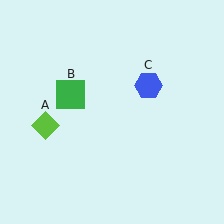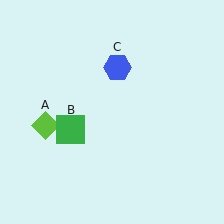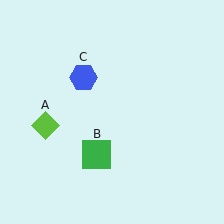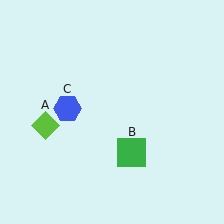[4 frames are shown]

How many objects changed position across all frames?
2 objects changed position: green square (object B), blue hexagon (object C).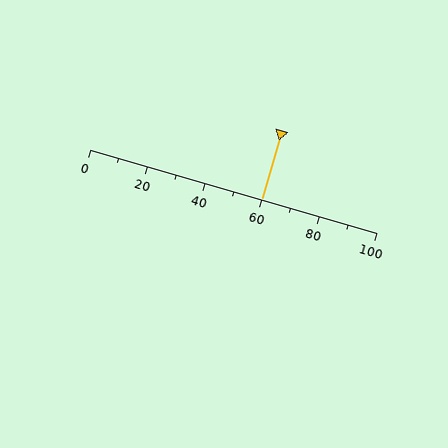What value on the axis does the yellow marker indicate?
The marker indicates approximately 60.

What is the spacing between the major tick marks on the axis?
The major ticks are spaced 20 apart.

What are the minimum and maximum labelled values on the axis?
The axis runs from 0 to 100.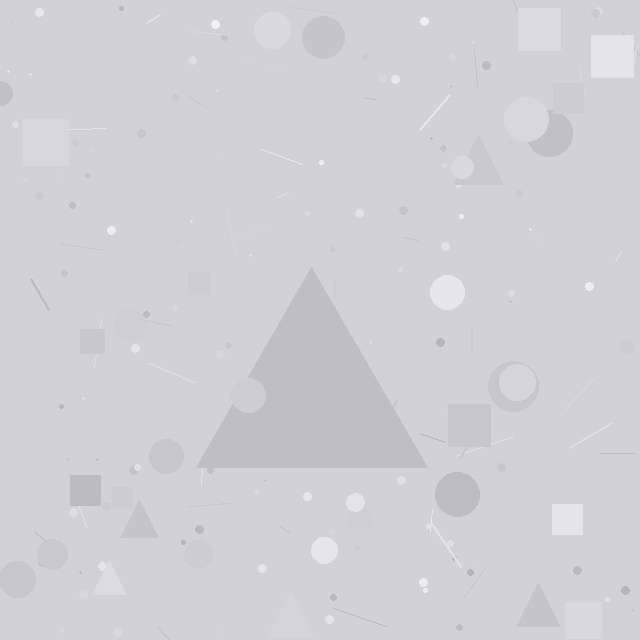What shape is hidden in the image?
A triangle is hidden in the image.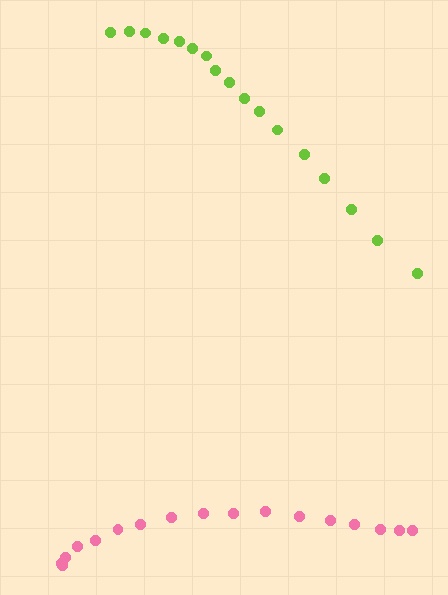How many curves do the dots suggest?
There are 2 distinct paths.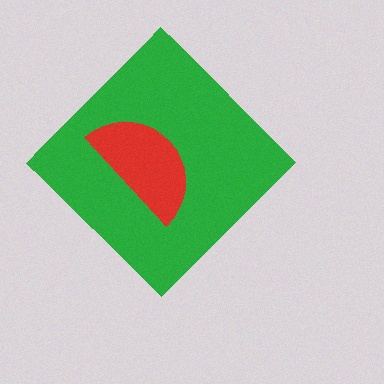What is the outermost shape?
The green diamond.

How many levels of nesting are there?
2.